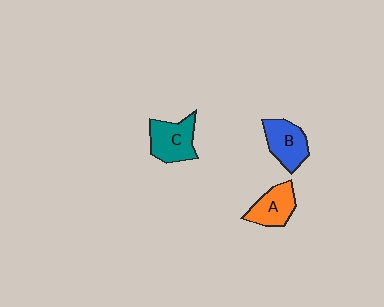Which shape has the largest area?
Shape C (teal).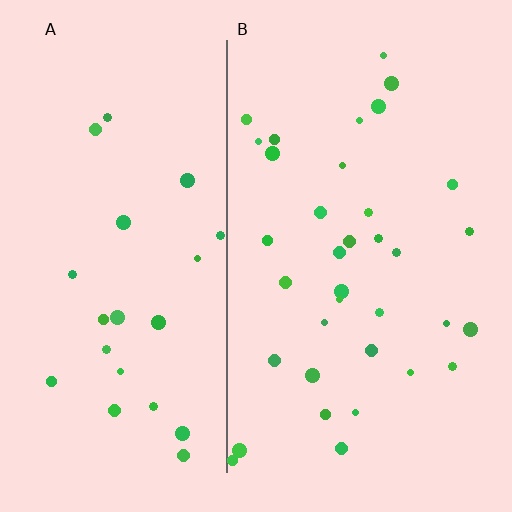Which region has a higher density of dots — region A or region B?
B (the right).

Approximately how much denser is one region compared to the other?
Approximately 1.5× — region B over region A.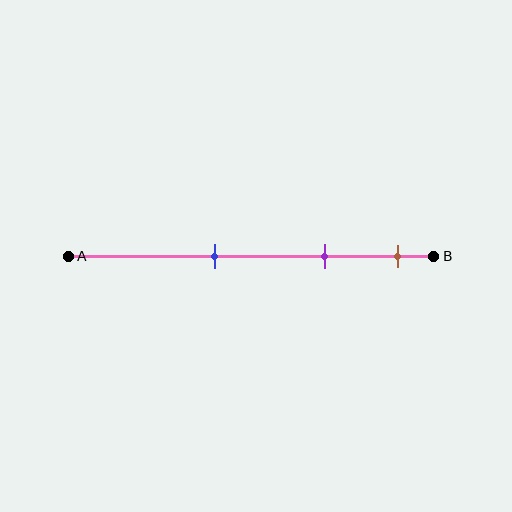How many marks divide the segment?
There are 3 marks dividing the segment.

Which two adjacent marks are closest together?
The purple and brown marks are the closest adjacent pair.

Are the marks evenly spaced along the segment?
Yes, the marks are approximately evenly spaced.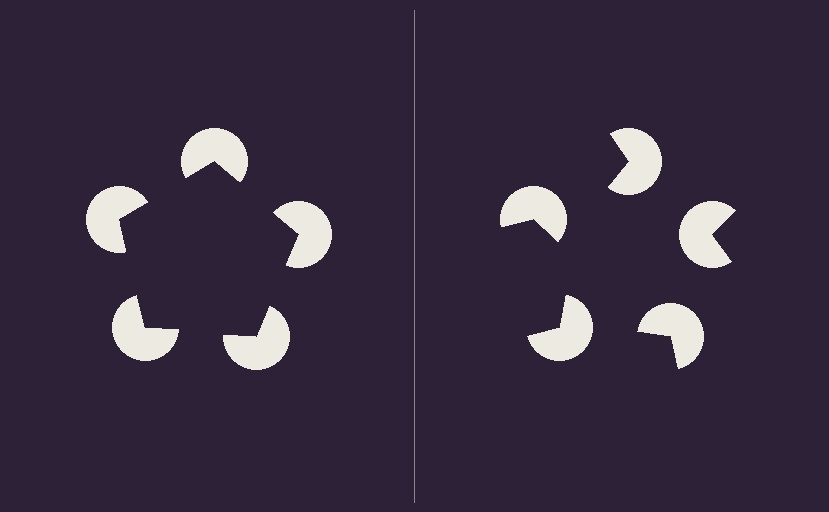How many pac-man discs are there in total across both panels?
10 — 5 on each side.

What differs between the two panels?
The pac-man discs are positioned identically on both sides; only the wedge orientations differ. On the left they align to a pentagon; on the right they are misaligned.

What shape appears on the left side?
An illusory pentagon.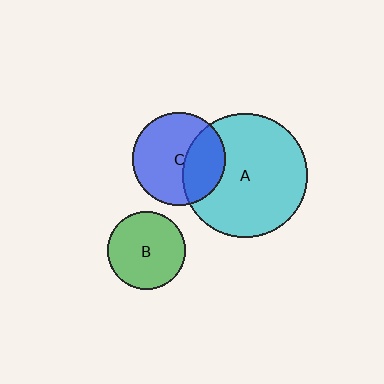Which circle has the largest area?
Circle A (cyan).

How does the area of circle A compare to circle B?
Approximately 2.5 times.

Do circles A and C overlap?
Yes.